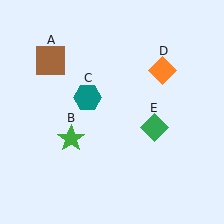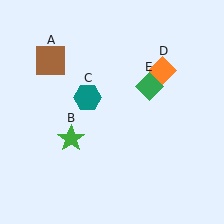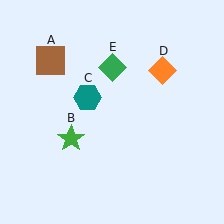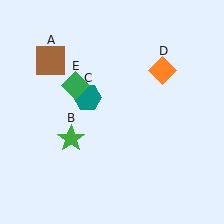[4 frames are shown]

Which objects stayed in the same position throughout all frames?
Brown square (object A) and green star (object B) and teal hexagon (object C) and orange diamond (object D) remained stationary.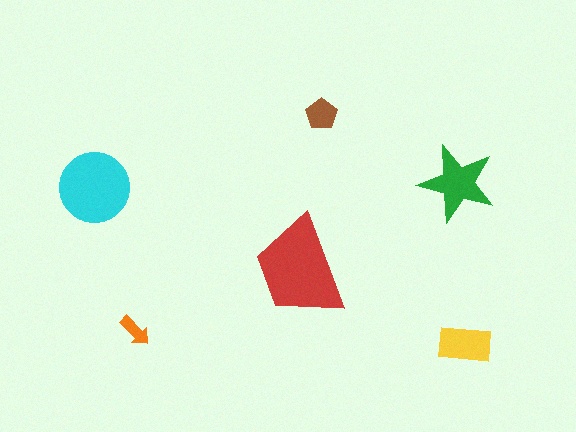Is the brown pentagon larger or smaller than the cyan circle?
Smaller.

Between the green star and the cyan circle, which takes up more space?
The cyan circle.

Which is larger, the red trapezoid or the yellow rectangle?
The red trapezoid.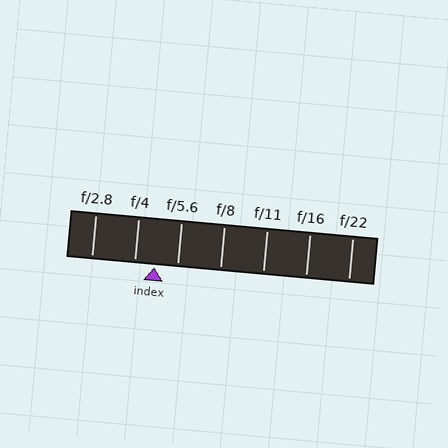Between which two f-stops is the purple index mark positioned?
The index mark is between f/4 and f/5.6.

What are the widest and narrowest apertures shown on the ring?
The widest aperture shown is f/2.8 and the narrowest is f/22.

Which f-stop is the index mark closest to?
The index mark is closest to f/4.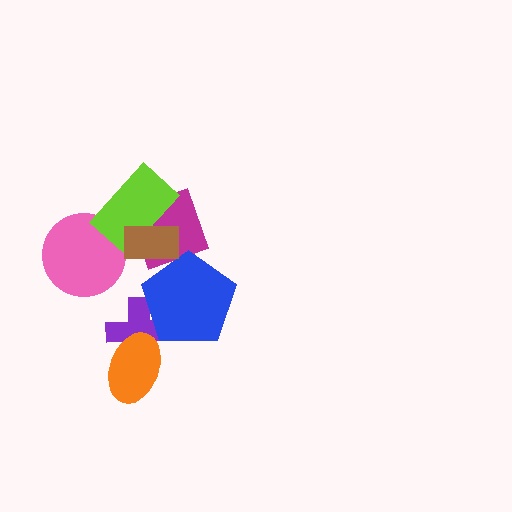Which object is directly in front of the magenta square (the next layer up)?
The lime rectangle is directly in front of the magenta square.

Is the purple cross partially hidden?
Yes, it is partially covered by another shape.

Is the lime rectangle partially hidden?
Yes, it is partially covered by another shape.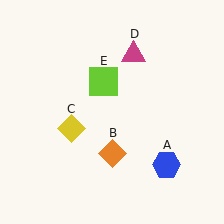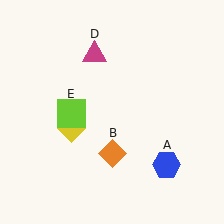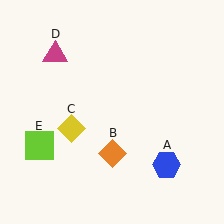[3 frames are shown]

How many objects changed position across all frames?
2 objects changed position: magenta triangle (object D), lime square (object E).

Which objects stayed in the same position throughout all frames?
Blue hexagon (object A) and orange diamond (object B) and yellow diamond (object C) remained stationary.